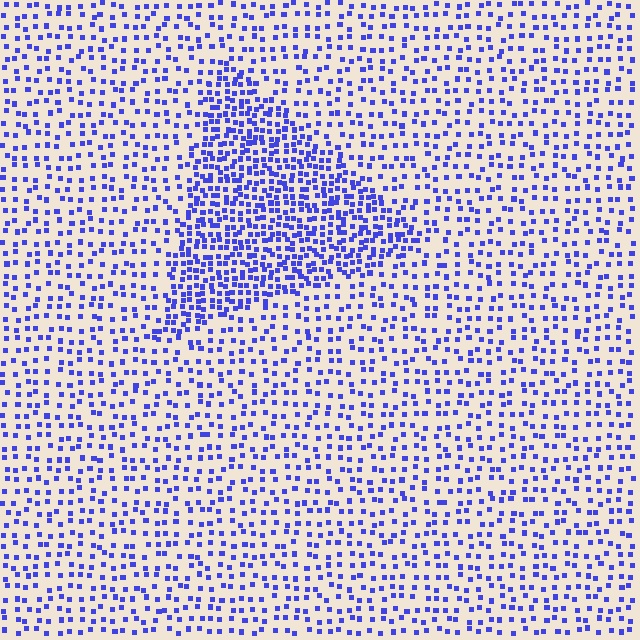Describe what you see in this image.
The image contains small blue elements arranged at two different densities. A triangle-shaped region is visible where the elements are more densely packed than the surrounding area.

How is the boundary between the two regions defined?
The boundary is defined by a change in element density (approximately 2.1x ratio). All elements are the same color, size, and shape.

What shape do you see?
I see a triangle.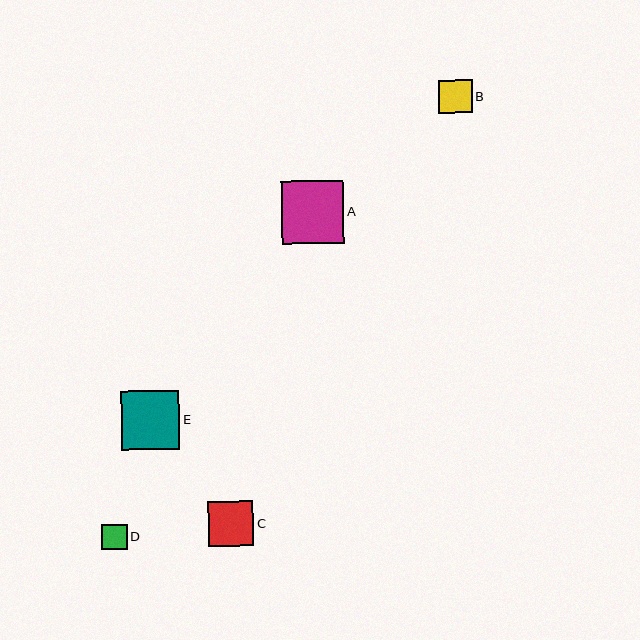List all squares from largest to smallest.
From largest to smallest: A, E, C, B, D.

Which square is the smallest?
Square D is the smallest with a size of approximately 25 pixels.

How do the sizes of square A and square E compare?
Square A and square E are approximately the same size.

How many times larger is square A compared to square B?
Square A is approximately 1.9 times the size of square B.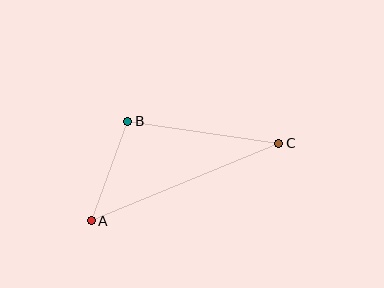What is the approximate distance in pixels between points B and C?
The distance between B and C is approximately 152 pixels.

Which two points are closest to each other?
Points A and B are closest to each other.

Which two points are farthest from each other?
Points A and C are farthest from each other.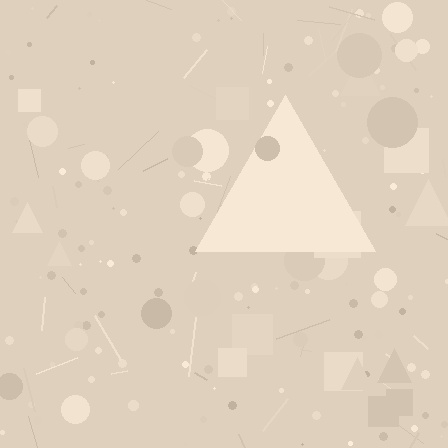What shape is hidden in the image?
A triangle is hidden in the image.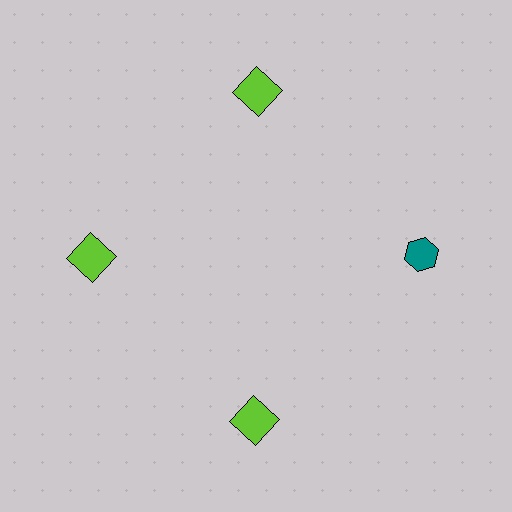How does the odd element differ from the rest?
It differs in both color (teal instead of lime) and shape (hexagon instead of square).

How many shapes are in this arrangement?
There are 4 shapes arranged in a ring pattern.